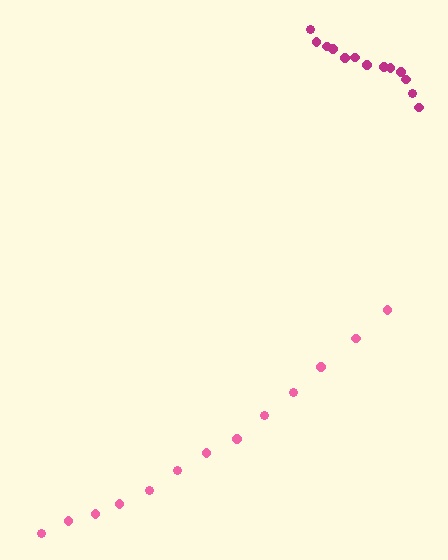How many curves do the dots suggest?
There are 2 distinct paths.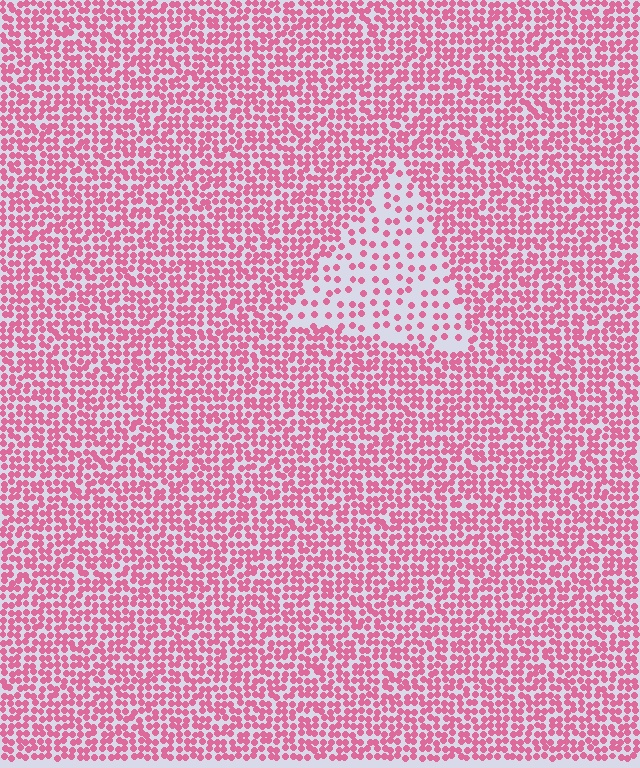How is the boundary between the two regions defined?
The boundary is defined by a change in element density (approximately 2.4x ratio). All elements are the same color, size, and shape.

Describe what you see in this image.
The image contains small pink elements arranged at two different densities. A triangle-shaped region is visible where the elements are less densely packed than the surrounding area.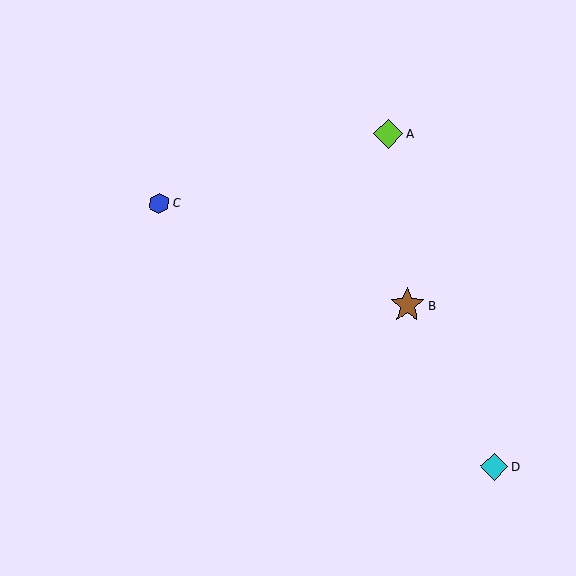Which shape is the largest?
The brown star (labeled B) is the largest.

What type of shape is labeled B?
Shape B is a brown star.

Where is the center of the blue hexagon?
The center of the blue hexagon is at (159, 203).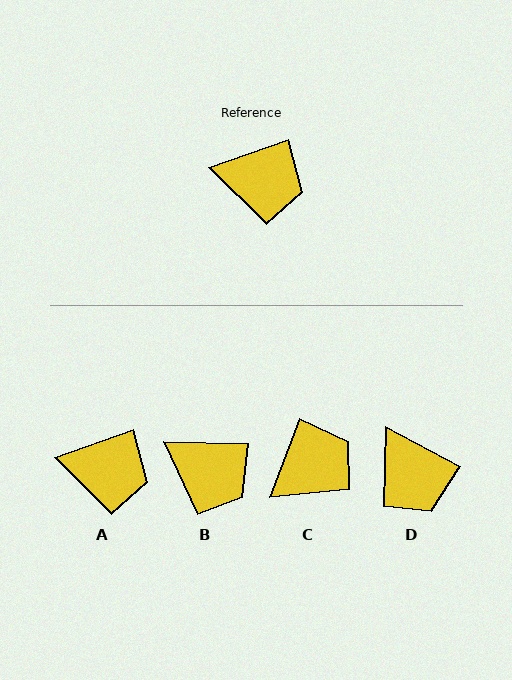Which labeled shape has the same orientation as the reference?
A.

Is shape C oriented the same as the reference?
No, it is off by about 50 degrees.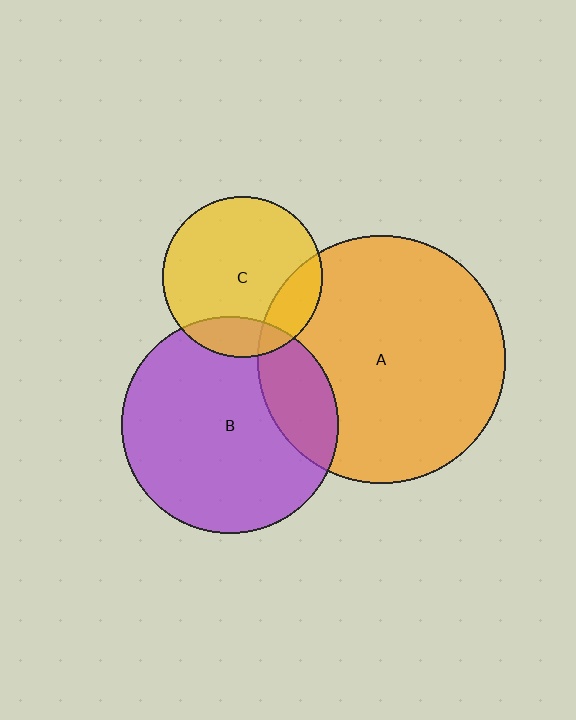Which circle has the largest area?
Circle A (orange).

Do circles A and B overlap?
Yes.